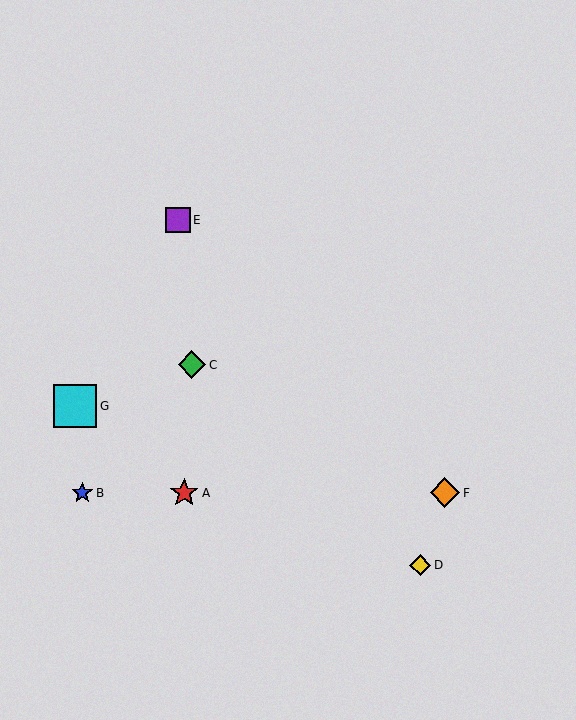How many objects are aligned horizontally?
3 objects (A, B, F) are aligned horizontally.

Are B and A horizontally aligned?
Yes, both are at y≈493.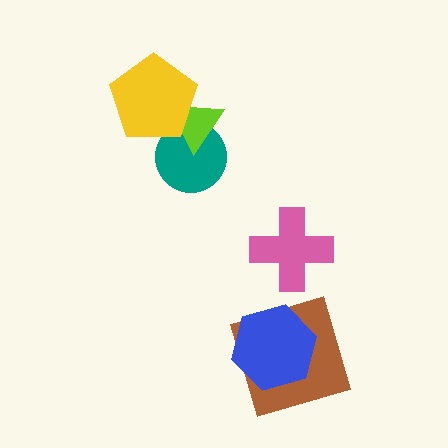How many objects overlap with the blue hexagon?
1 object overlaps with the blue hexagon.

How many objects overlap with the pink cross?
0 objects overlap with the pink cross.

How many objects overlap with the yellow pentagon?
2 objects overlap with the yellow pentagon.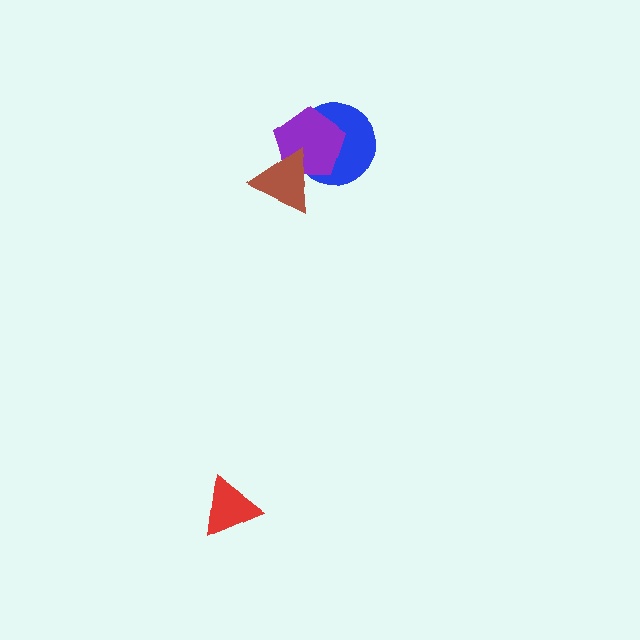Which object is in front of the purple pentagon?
The brown triangle is in front of the purple pentagon.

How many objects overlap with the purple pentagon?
2 objects overlap with the purple pentagon.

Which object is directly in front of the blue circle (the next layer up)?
The purple pentagon is directly in front of the blue circle.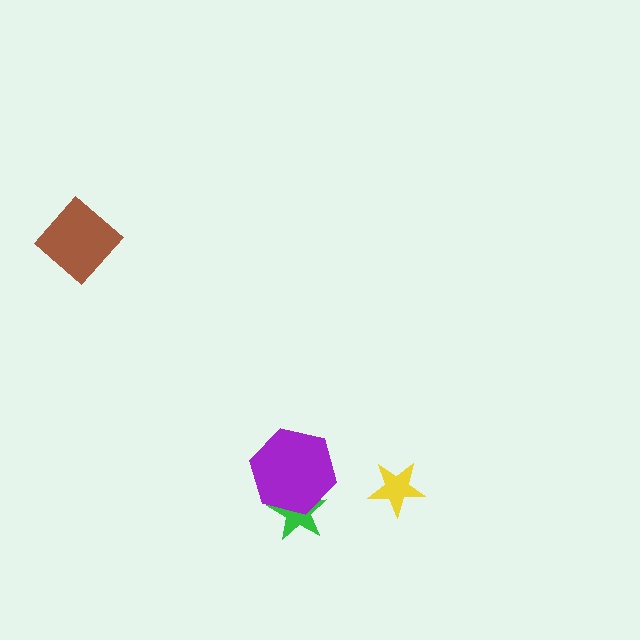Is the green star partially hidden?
Yes, it is partially covered by another shape.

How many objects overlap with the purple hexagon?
1 object overlaps with the purple hexagon.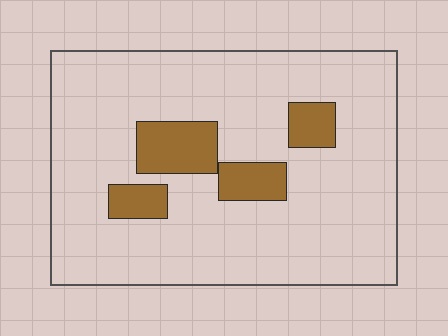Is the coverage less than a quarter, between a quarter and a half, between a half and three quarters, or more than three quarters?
Less than a quarter.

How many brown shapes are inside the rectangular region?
4.